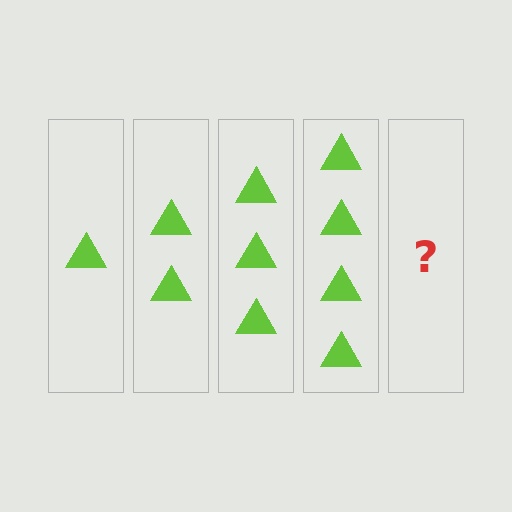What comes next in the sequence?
The next element should be 5 triangles.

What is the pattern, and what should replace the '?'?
The pattern is that each step adds one more triangle. The '?' should be 5 triangles.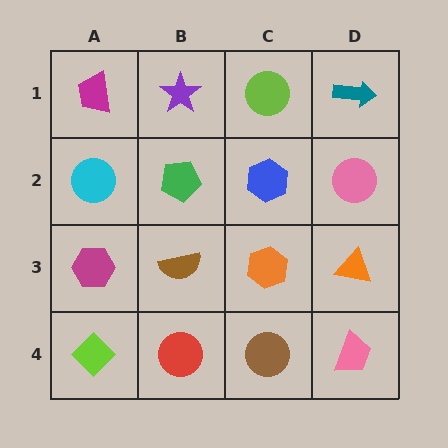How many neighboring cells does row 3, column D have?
3.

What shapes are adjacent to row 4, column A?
A magenta hexagon (row 3, column A), a red circle (row 4, column B).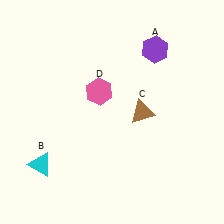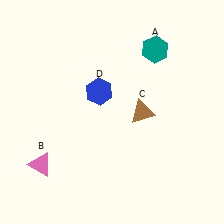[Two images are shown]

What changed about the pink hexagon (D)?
In Image 1, D is pink. In Image 2, it changed to blue.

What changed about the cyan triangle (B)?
In Image 1, B is cyan. In Image 2, it changed to pink.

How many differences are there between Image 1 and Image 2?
There are 3 differences between the two images.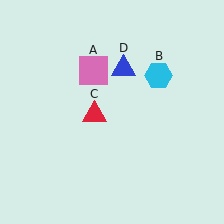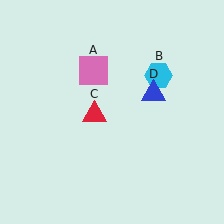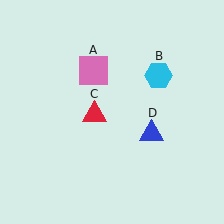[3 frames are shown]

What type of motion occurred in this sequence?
The blue triangle (object D) rotated clockwise around the center of the scene.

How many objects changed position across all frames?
1 object changed position: blue triangle (object D).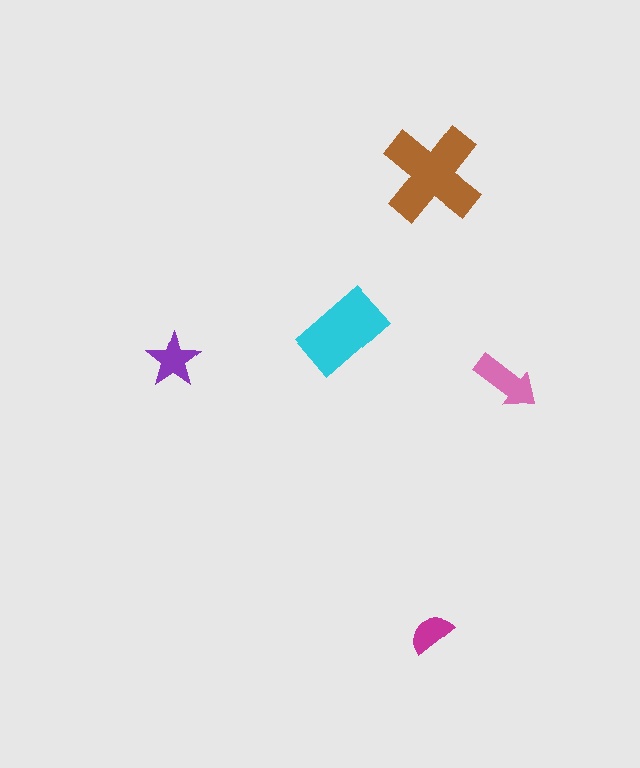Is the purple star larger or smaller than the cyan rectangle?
Smaller.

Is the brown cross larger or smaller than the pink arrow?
Larger.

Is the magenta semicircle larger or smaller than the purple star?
Smaller.